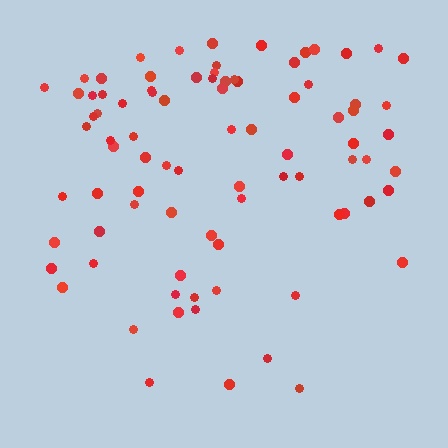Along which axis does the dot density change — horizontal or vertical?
Vertical.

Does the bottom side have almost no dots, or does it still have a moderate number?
Still a moderate number, just noticeably fewer than the top.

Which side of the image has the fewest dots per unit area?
The bottom.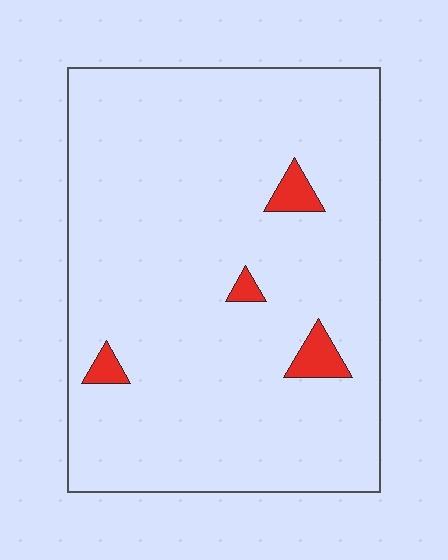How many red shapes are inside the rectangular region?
4.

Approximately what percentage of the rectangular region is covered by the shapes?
Approximately 5%.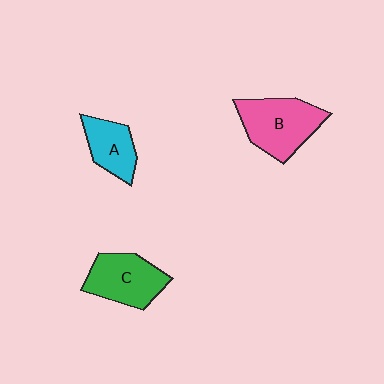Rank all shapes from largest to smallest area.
From largest to smallest: B (pink), C (green), A (cyan).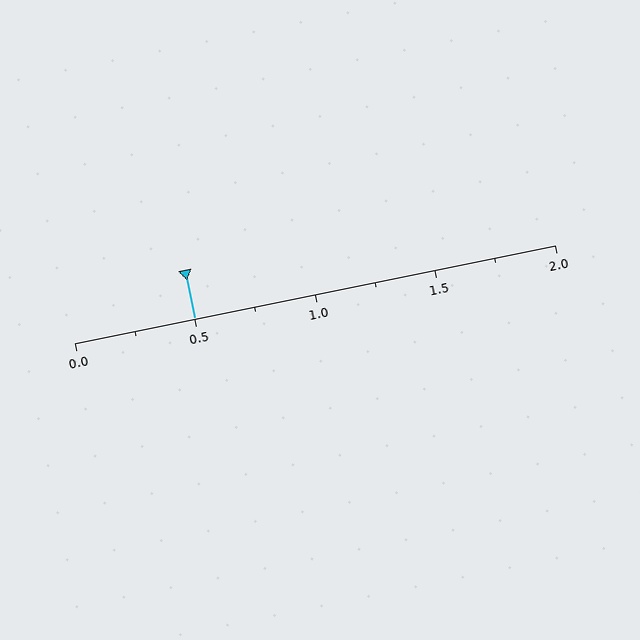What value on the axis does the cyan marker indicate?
The marker indicates approximately 0.5.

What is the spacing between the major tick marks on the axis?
The major ticks are spaced 0.5 apart.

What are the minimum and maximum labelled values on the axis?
The axis runs from 0.0 to 2.0.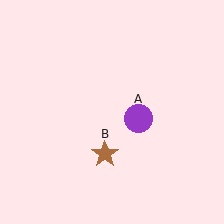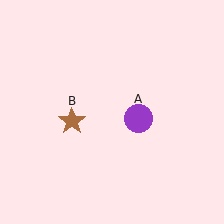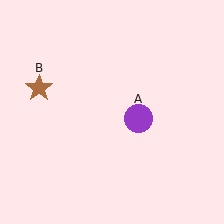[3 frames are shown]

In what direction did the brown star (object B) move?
The brown star (object B) moved up and to the left.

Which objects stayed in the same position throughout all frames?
Purple circle (object A) remained stationary.